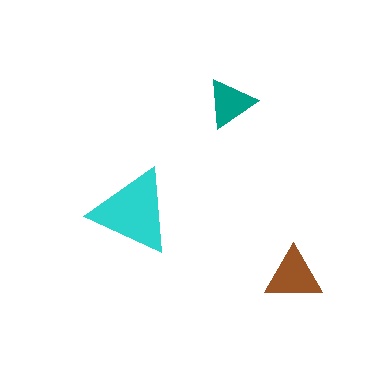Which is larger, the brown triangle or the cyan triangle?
The cyan one.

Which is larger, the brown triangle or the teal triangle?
The brown one.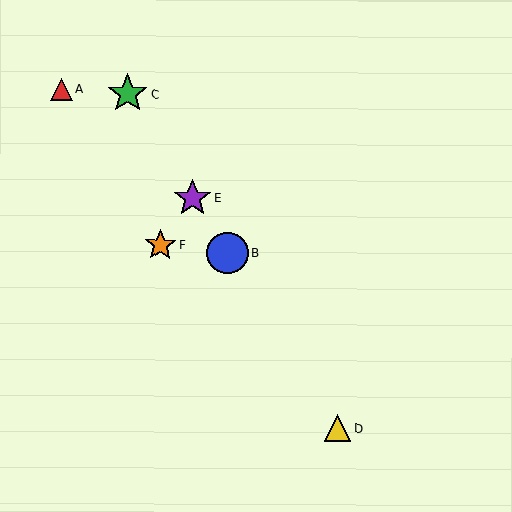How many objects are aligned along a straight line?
4 objects (B, C, D, E) are aligned along a straight line.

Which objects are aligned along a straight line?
Objects B, C, D, E are aligned along a straight line.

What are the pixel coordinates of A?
Object A is at (61, 89).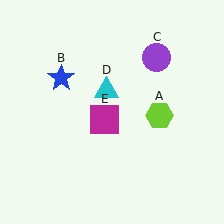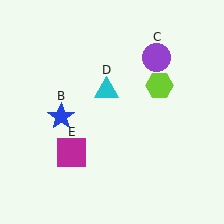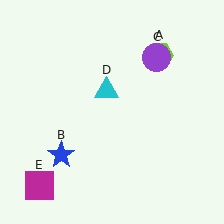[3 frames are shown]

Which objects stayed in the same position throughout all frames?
Purple circle (object C) and cyan triangle (object D) remained stationary.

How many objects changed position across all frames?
3 objects changed position: lime hexagon (object A), blue star (object B), magenta square (object E).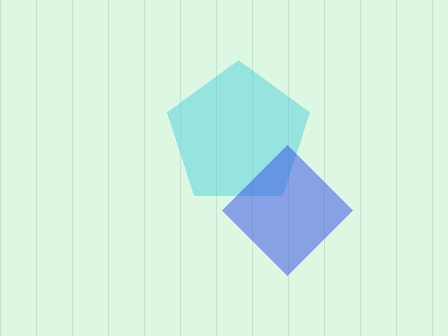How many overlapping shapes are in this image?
There are 2 overlapping shapes in the image.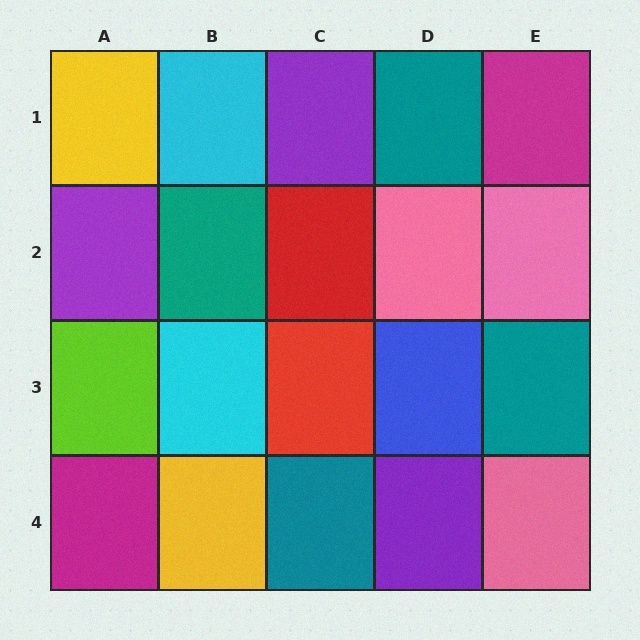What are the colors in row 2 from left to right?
Purple, teal, red, pink, pink.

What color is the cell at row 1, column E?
Magenta.